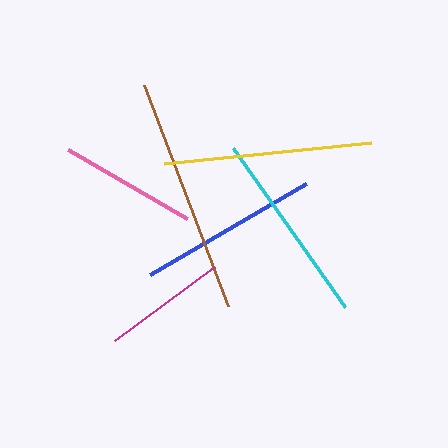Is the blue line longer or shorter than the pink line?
The blue line is longer than the pink line.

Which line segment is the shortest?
The magenta line is the shortest at approximately 125 pixels.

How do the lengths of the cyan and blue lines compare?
The cyan and blue lines are approximately the same length.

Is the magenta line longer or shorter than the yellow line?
The yellow line is longer than the magenta line.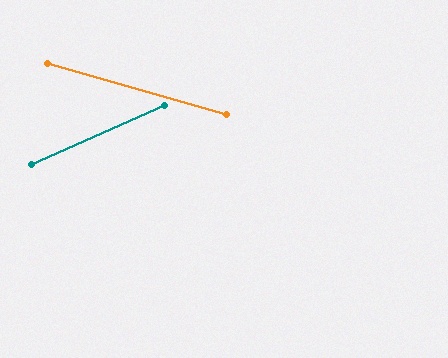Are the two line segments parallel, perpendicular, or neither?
Neither parallel nor perpendicular — they differ by about 40°.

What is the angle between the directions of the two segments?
Approximately 40 degrees.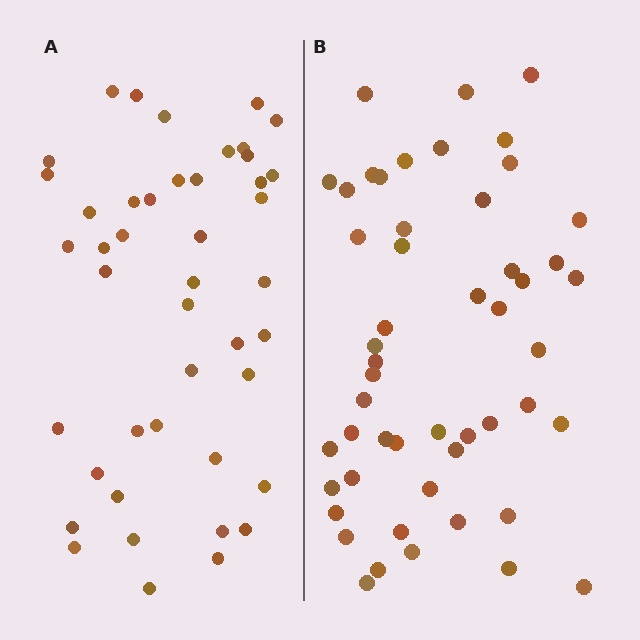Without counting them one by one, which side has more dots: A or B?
Region B (the right region) has more dots.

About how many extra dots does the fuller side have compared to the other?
Region B has roughly 8 or so more dots than region A.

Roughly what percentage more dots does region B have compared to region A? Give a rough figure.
About 15% more.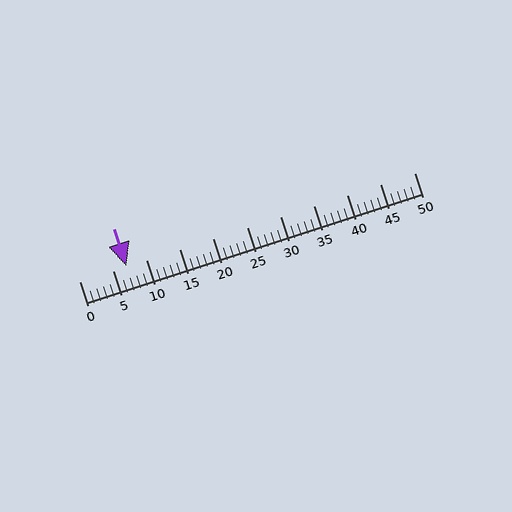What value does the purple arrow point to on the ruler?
The purple arrow points to approximately 7.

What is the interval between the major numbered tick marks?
The major tick marks are spaced 5 units apart.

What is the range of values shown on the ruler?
The ruler shows values from 0 to 50.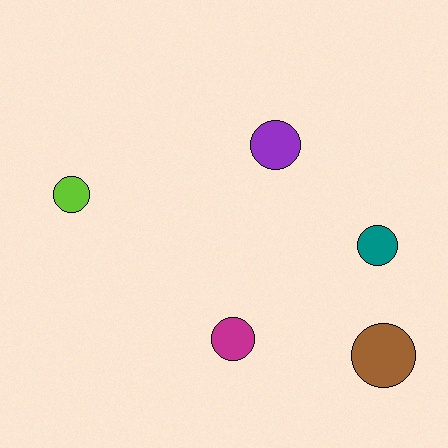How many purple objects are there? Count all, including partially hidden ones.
There is 1 purple object.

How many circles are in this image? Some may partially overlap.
There are 5 circles.